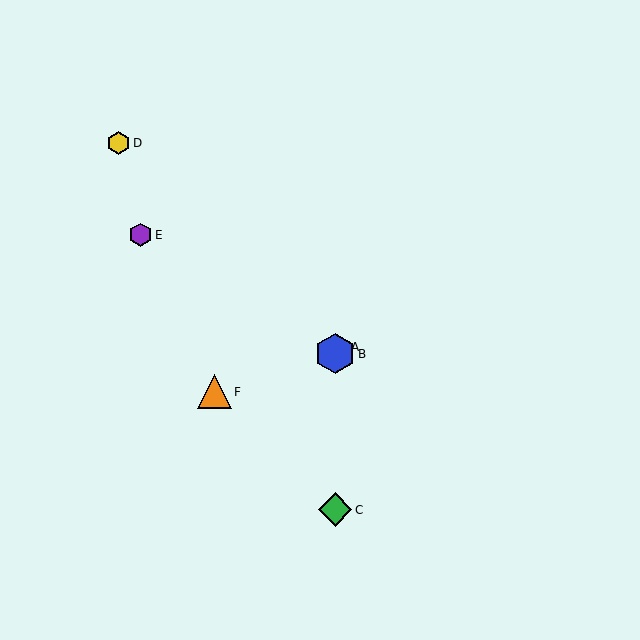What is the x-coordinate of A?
Object A is at x≈335.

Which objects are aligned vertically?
Objects A, B, C are aligned vertically.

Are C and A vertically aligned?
Yes, both are at x≈335.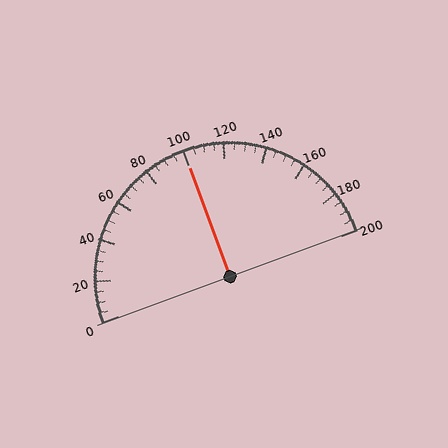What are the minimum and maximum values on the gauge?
The gauge ranges from 0 to 200.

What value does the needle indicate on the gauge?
The needle indicates approximately 100.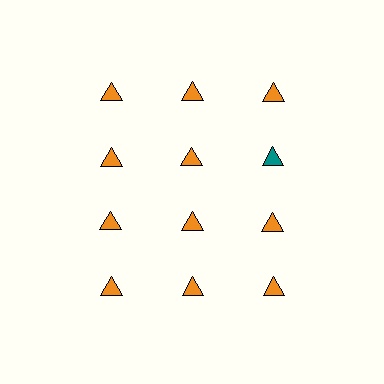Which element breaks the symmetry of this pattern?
The teal triangle in the second row, center column breaks the symmetry. All other shapes are orange triangles.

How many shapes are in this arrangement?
There are 12 shapes arranged in a grid pattern.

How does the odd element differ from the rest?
It has a different color: teal instead of orange.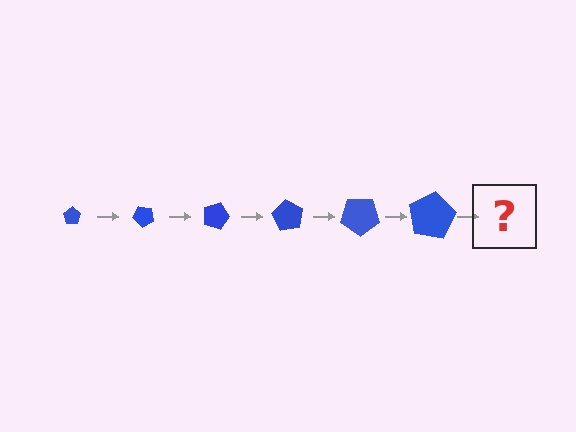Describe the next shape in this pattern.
It should be a pentagon, larger than the previous one and rotated 270 degrees from the start.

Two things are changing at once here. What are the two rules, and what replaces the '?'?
The two rules are that the pentagon grows larger each step and it rotates 45 degrees each step. The '?' should be a pentagon, larger than the previous one and rotated 270 degrees from the start.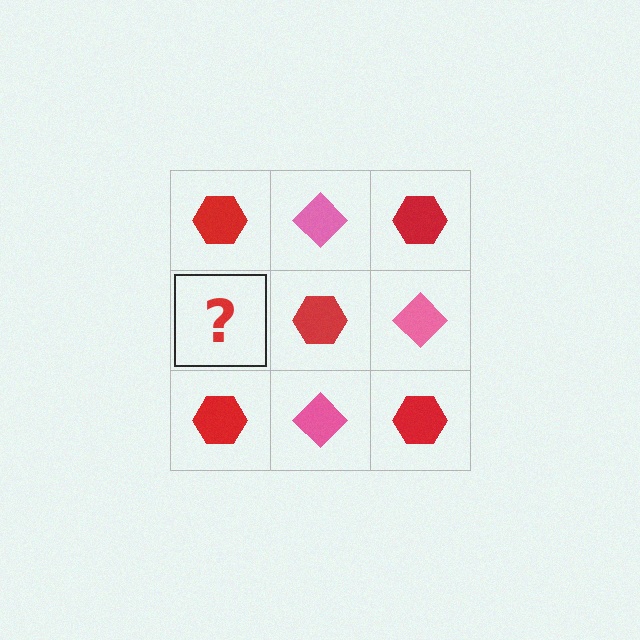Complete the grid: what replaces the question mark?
The question mark should be replaced with a pink diamond.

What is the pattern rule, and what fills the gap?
The rule is that it alternates red hexagon and pink diamond in a checkerboard pattern. The gap should be filled with a pink diamond.